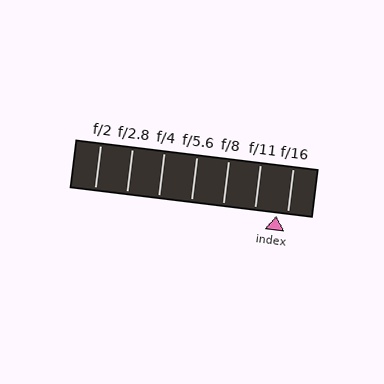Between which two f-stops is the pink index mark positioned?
The index mark is between f/11 and f/16.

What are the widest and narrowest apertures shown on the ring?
The widest aperture shown is f/2 and the narrowest is f/16.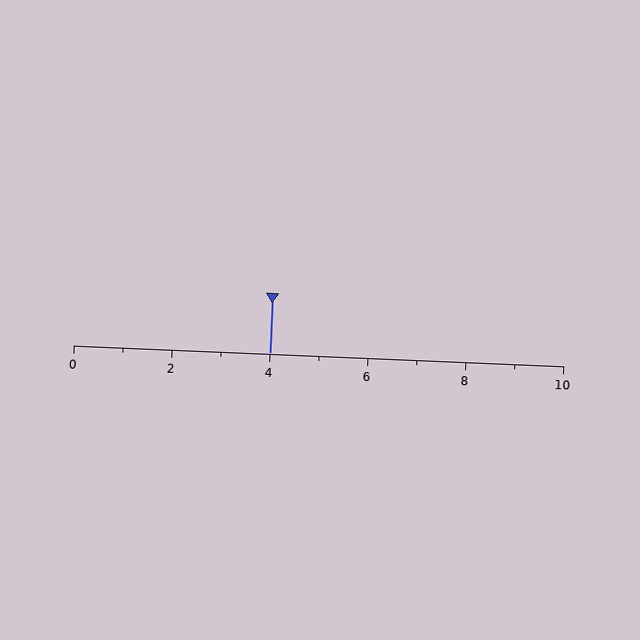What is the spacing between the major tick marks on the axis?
The major ticks are spaced 2 apart.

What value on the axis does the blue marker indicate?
The marker indicates approximately 4.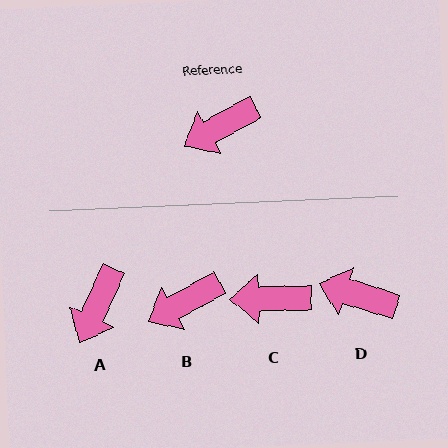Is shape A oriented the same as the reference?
No, it is off by about 37 degrees.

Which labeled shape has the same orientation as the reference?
B.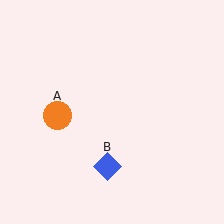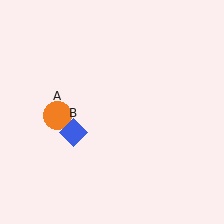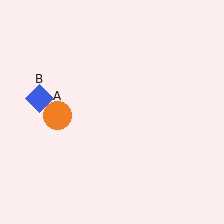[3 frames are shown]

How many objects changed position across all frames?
1 object changed position: blue diamond (object B).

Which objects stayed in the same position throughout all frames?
Orange circle (object A) remained stationary.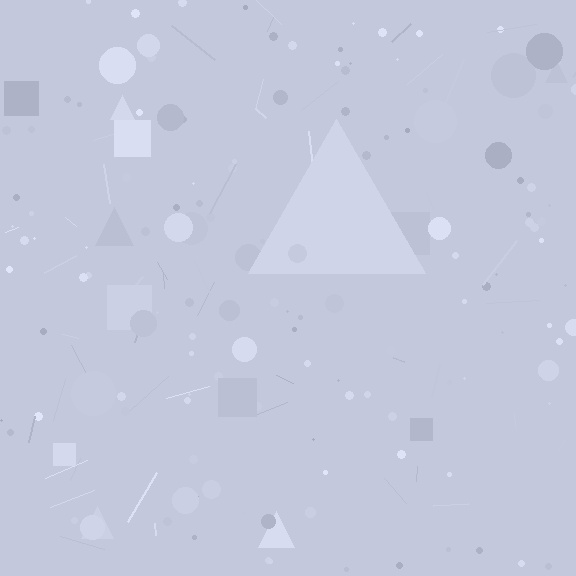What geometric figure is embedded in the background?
A triangle is embedded in the background.